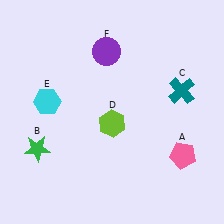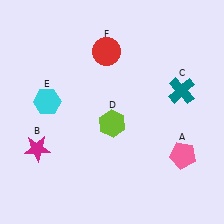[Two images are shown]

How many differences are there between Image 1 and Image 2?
There are 2 differences between the two images.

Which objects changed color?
B changed from green to magenta. F changed from purple to red.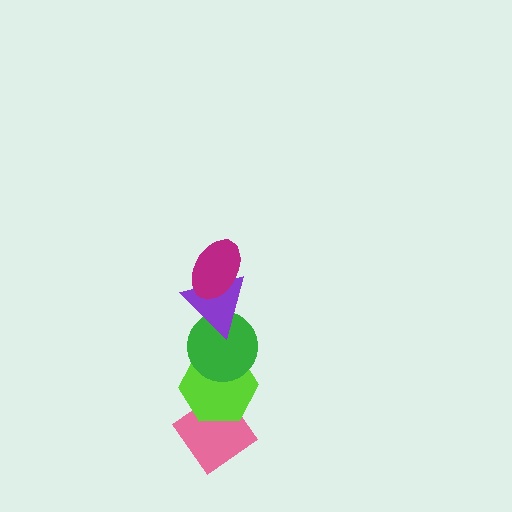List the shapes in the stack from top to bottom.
From top to bottom: the magenta ellipse, the purple triangle, the green circle, the lime hexagon, the pink diamond.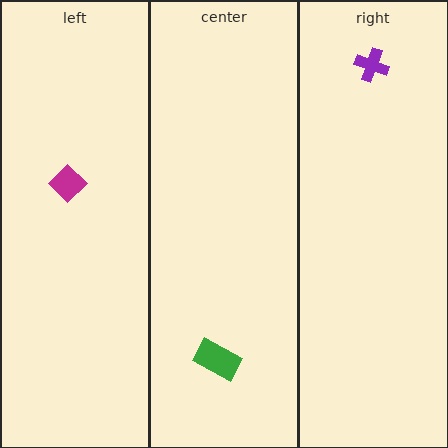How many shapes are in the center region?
1.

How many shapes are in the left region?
1.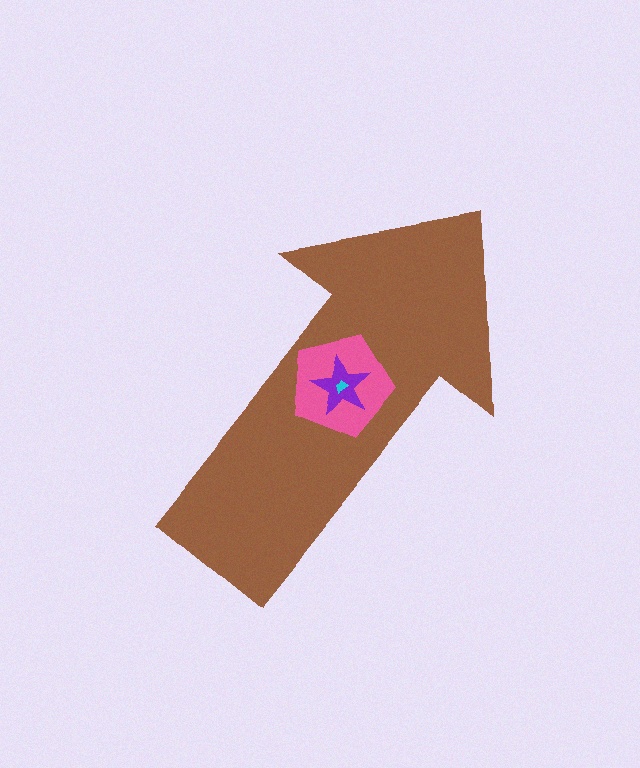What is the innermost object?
The cyan trapezoid.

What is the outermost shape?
The brown arrow.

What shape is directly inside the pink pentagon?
The purple star.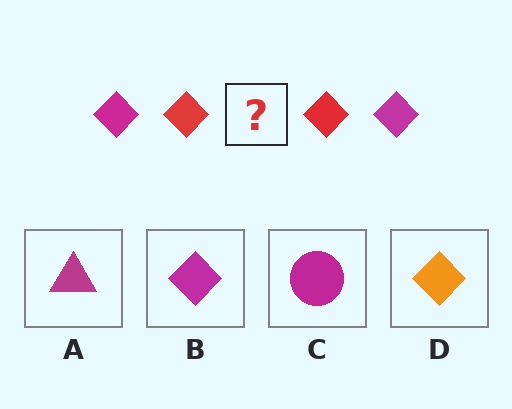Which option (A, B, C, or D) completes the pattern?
B.